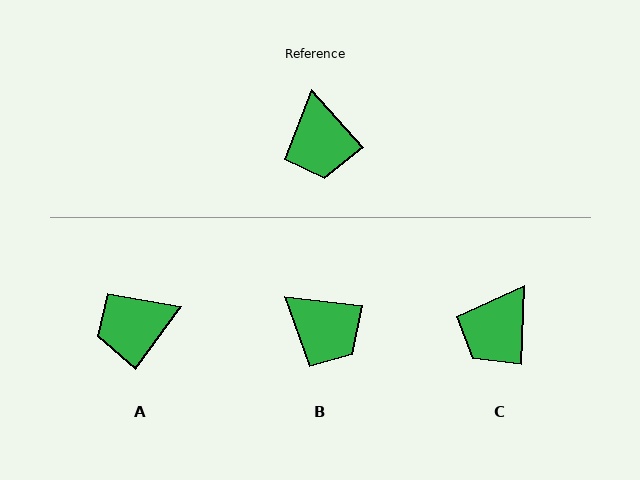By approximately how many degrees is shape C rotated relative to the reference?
Approximately 44 degrees clockwise.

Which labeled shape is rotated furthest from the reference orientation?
A, about 79 degrees away.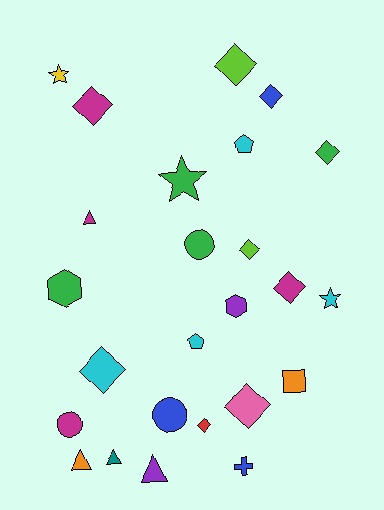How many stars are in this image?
There are 3 stars.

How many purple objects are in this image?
There are 2 purple objects.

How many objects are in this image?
There are 25 objects.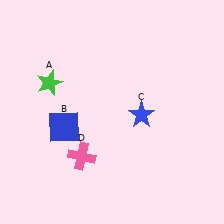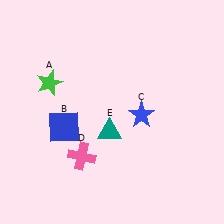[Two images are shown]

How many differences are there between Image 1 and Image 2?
There is 1 difference between the two images.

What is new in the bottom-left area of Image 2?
A teal triangle (E) was added in the bottom-left area of Image 2.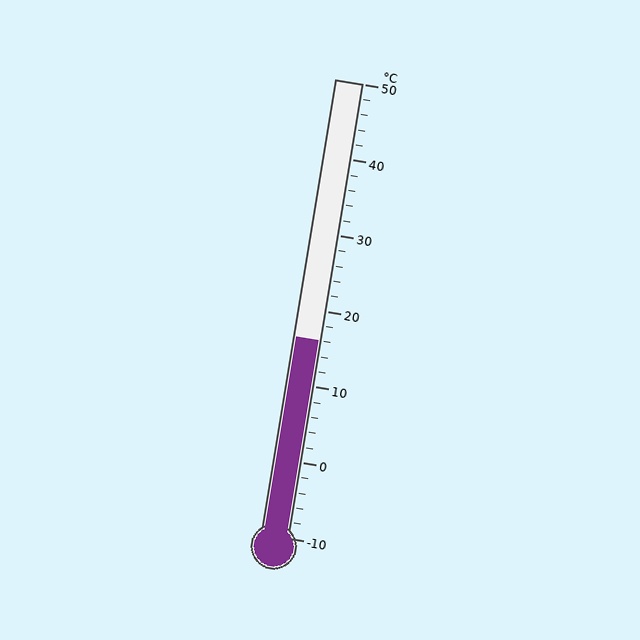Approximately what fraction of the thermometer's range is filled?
The thermometer is filled to approximately 45% of its range.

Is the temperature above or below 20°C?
The temperature is below 20°C.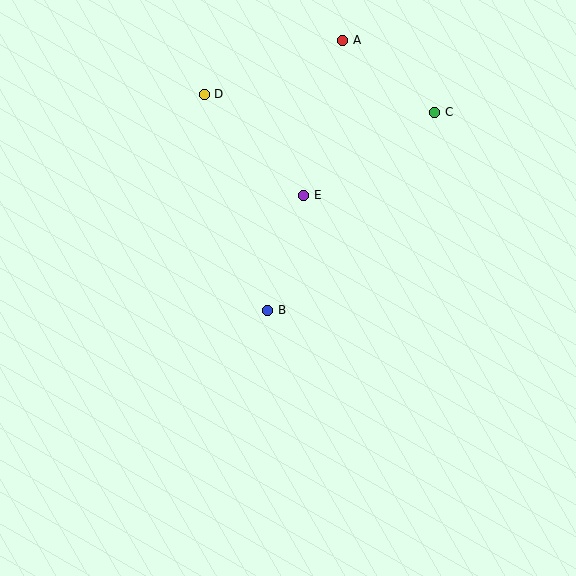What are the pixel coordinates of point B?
Point B is at (268, 310).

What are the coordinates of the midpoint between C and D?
The midpoint between C and D is at (320, 103).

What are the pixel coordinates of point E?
Point E is at (304, 195).